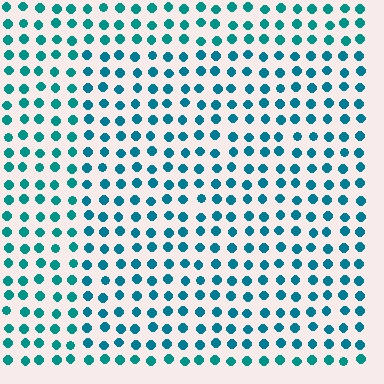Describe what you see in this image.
The image is filled with small teal elements in a uniform arrangement. A rectangle-shaped region is visible where the elements are tinted to a slightly different hue, forming a subtle color boundary.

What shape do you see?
I see a rectangle.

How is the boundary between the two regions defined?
The boundary is defined purely by a slight shift in hue (about 16 degrees). Spacing, size, and orientation are identical on both sides.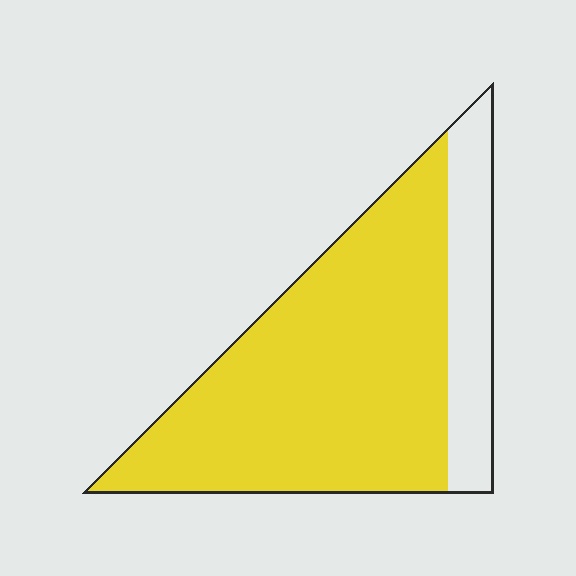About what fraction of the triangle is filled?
About four fifths (4/5).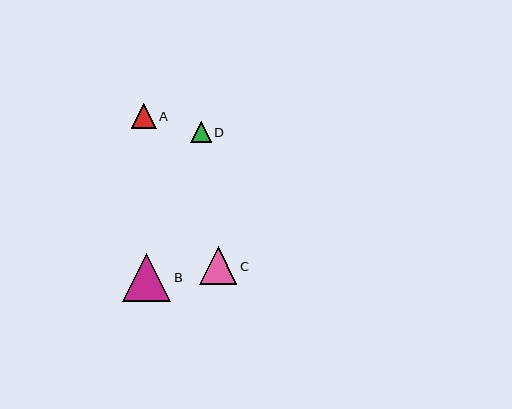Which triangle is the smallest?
Triangle D is the smallest with a size of approximately 21 pixels.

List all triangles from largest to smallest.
From largest to smallest: B, C, A, D.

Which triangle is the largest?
Triangle B is the largest with a size of approximately 48 pixels.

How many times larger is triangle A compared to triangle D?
Triangle A is approximately 1.2 times the size of triangle D.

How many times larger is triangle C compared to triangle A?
Triangle C is approximately 1.5 times the size of triangle A.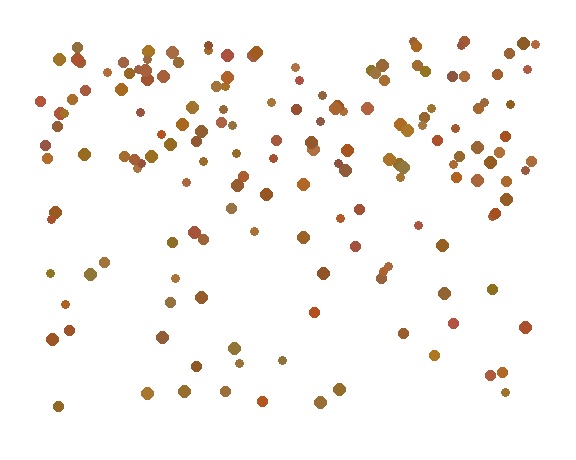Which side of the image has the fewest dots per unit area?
The bottom.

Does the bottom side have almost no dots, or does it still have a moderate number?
Still a moderate number, just noticeably fewer than the top.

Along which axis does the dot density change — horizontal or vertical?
Vertical.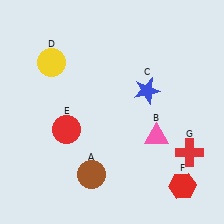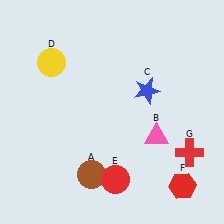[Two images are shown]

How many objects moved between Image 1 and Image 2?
1 object moved between the two images.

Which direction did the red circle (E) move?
The red circle (E) moved down.